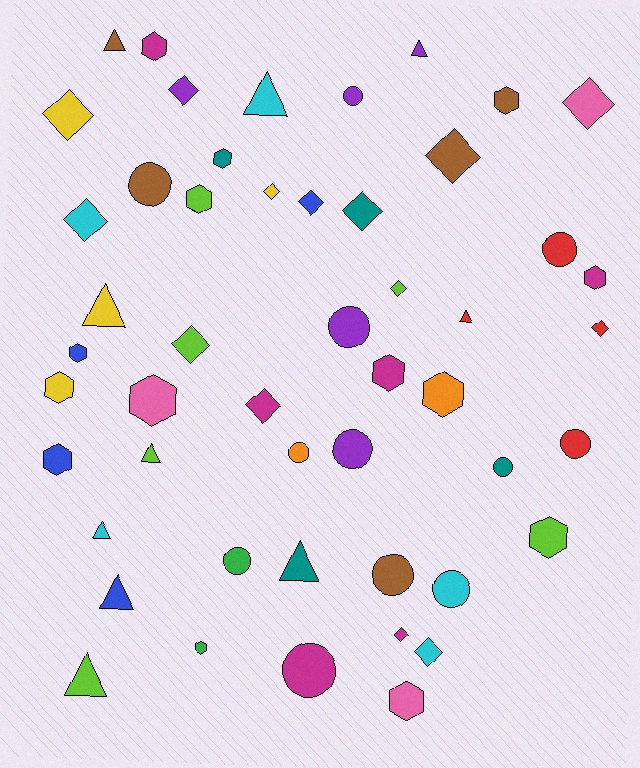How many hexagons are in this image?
There are 14 hexagons.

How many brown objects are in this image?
There are 5 brown objects.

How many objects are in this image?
There are 50 objects.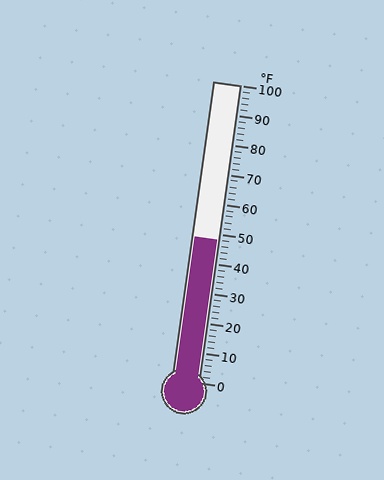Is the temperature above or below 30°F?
The temperature is above 30°F.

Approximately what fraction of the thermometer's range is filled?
The thermometer is filled to approximately 50% of its range.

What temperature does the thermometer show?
The thermometer shows approximately 48°F.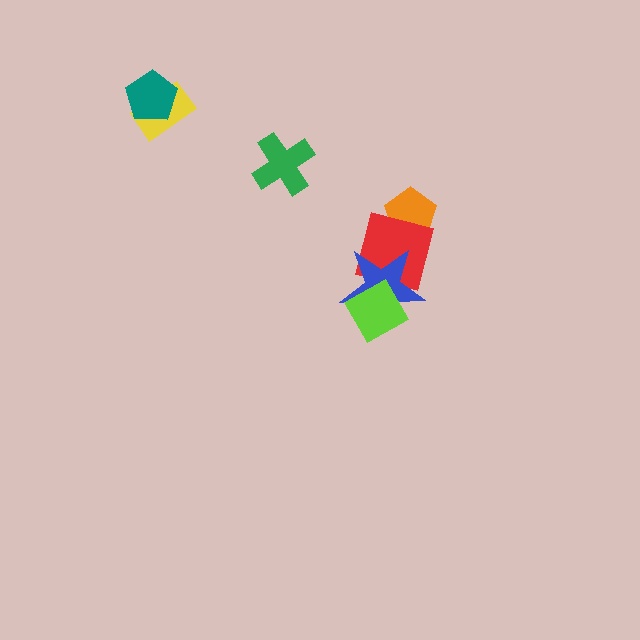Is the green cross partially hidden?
No, no other shape covers it.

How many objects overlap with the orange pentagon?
1 object overlaps with the orange pentagon.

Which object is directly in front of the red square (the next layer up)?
The blue star is directly in front of the red square.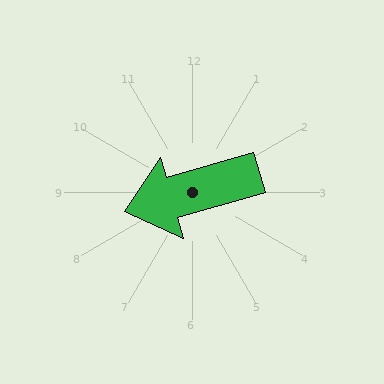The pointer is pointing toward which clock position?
Roughly 8 o'clock.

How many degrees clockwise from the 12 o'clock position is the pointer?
Approximately 254 degrees.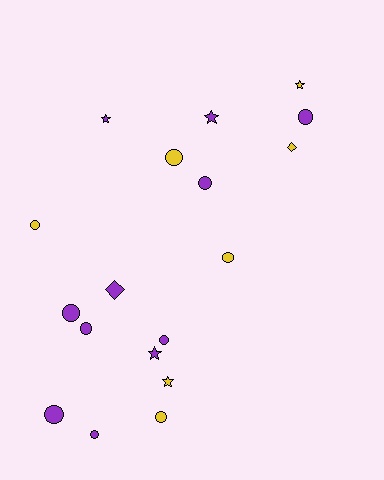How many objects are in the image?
There are 18 objects.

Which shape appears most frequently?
Circle, with 11 objects.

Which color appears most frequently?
Purple, with 11 objects.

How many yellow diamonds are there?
There is 1 yellow diamond.